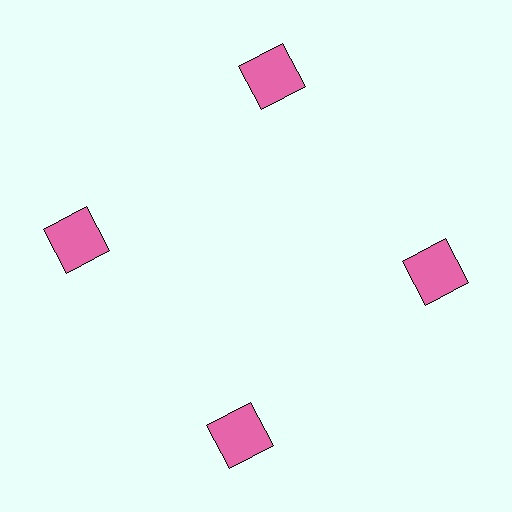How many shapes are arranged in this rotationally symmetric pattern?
There are 4 shapes, arranged in 4 groups of 1.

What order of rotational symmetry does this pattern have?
This pattern has 4-fold rotational symmetry.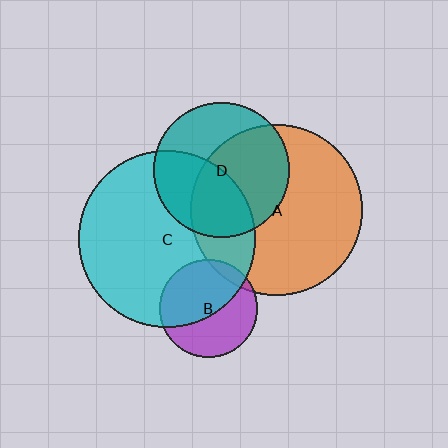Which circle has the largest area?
Circle C (cyan).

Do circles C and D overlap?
Yes.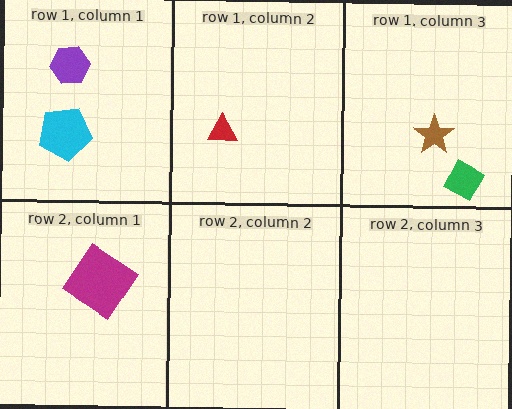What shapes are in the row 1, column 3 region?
The brown star, the green diamond.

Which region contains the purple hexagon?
The row 1, column 1 region.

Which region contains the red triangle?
The row 1, column 2 region.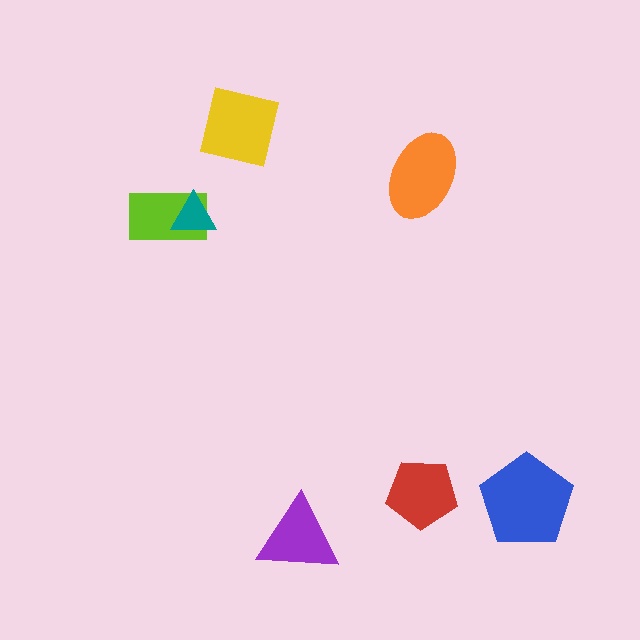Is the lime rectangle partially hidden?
Yes, it is partially covered by another shape.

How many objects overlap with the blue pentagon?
0 objects overlap with the blue pentagon.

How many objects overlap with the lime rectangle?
1 object overlaps with the lime rectangle.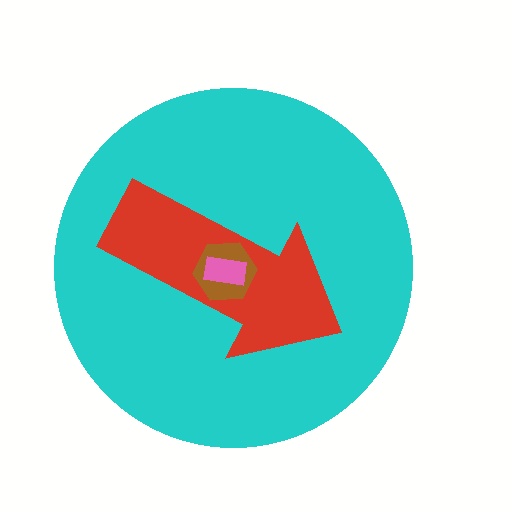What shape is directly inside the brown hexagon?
The pink rectangle.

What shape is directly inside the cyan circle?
The red arrow.